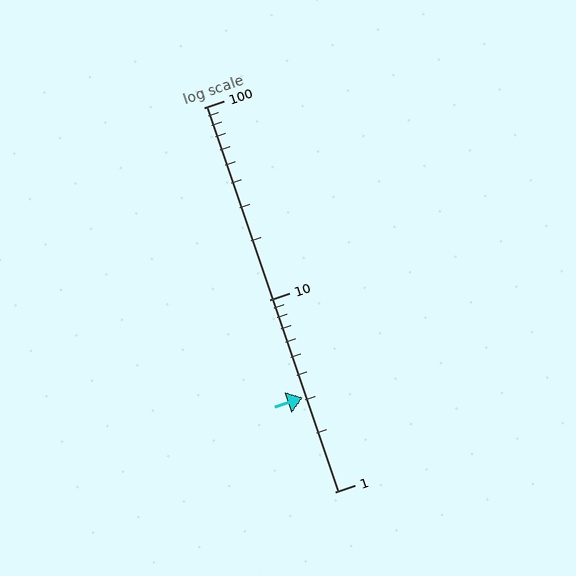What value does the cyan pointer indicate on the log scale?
The pointer indicates approximately 3.1.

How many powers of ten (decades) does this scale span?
The scale spans 2 decades, from 1 to 100.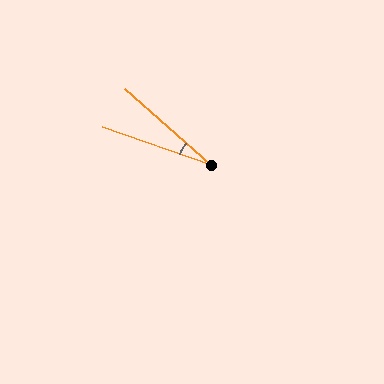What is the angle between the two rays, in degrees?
Approximately 22 degrees.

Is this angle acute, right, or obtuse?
It is acute.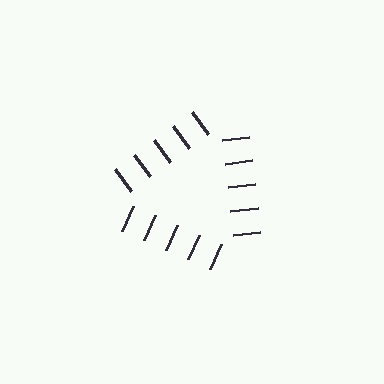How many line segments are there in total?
15 — 5 along each of the 3 edges.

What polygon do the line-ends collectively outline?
An illusory triangle — the line segments terminate on its edges but no continuous stroke is drawn.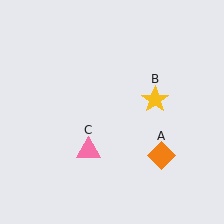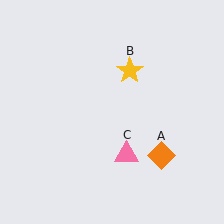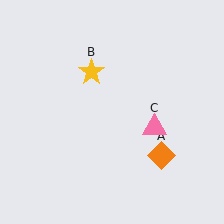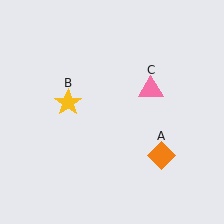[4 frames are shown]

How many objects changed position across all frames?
2 objects changed position: yellow star (object B), pink triangle (object C).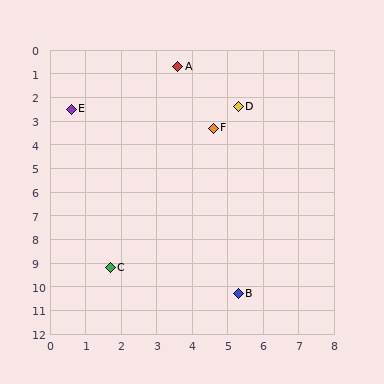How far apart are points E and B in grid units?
Points E and B are about 9.1 grid units apart.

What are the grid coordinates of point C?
Point C is at approximately (1.7, 9.2).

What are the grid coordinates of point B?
Point B is at approximately (5.3, 10.3).